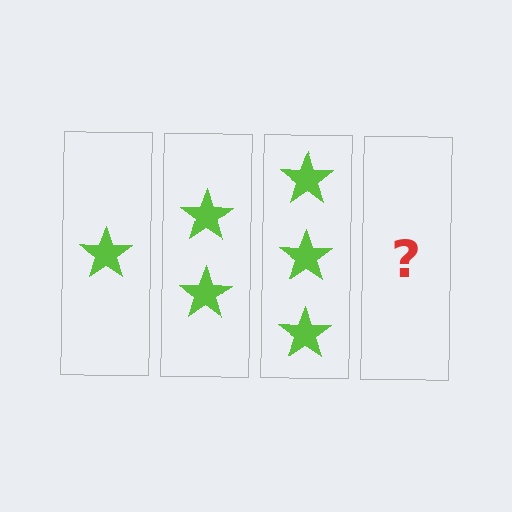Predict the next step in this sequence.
The next step is 4 stars.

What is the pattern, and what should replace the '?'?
The pattern is that each step adds one more star. The '?' should be 4 stars.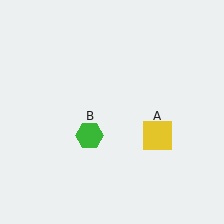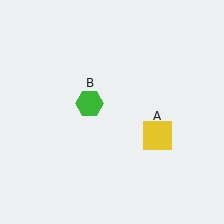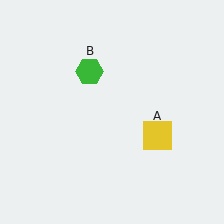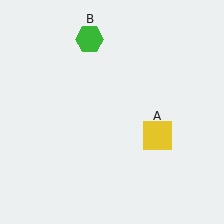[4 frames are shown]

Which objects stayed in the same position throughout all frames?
Yellow square (object A) remained stationary.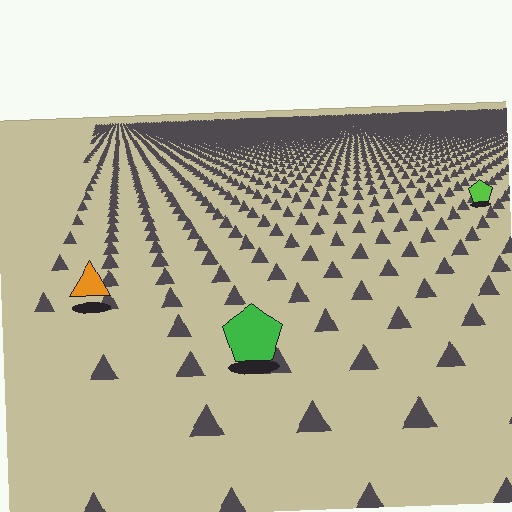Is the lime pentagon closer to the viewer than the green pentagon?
No. The green pentagon is closer — you can tell from the texture gradient: the ground texture is coarser near it.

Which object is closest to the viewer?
The green pentagon is closest. The texture marks near it are larger and more spread out.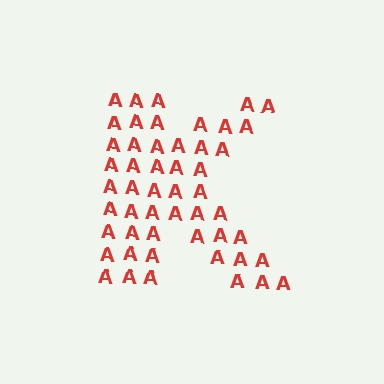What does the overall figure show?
The overall figure shows the letter K.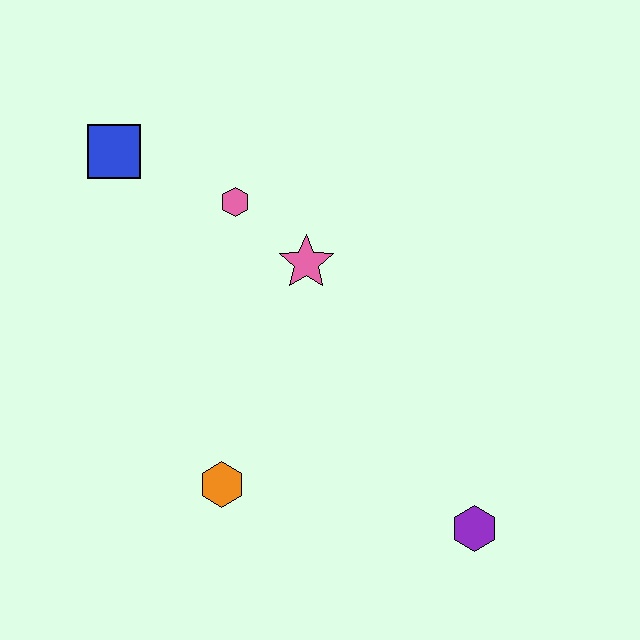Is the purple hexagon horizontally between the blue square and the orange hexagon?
No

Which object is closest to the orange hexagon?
The pink star is closest to the orange hexagon.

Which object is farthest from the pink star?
The purple hexagon is farthest from the pink star.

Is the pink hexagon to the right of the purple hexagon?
No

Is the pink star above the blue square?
No